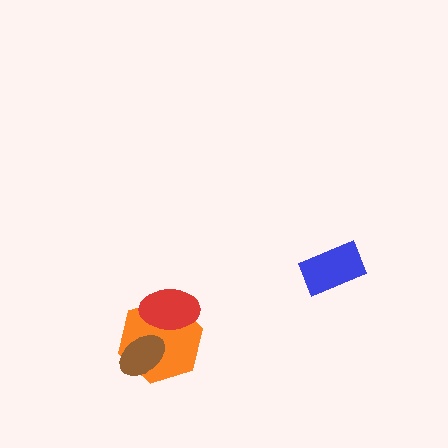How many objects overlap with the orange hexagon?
2 objects overlap with the orange hexagon.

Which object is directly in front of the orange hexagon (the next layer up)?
The red ellipse is directly in front of the orange hexagon.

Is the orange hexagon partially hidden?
Yes, it is partially covered by another shape.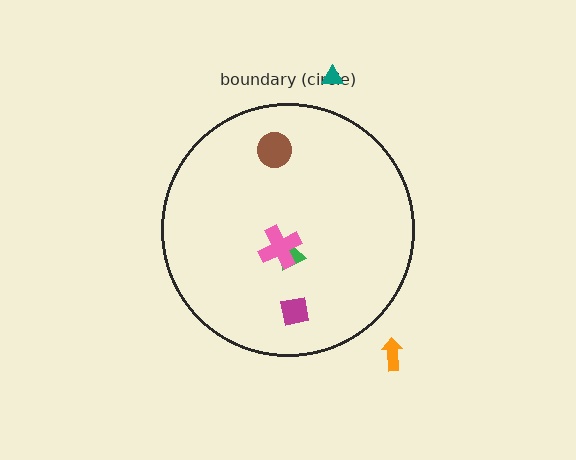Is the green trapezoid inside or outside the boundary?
Inside.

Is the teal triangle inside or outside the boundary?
Outside.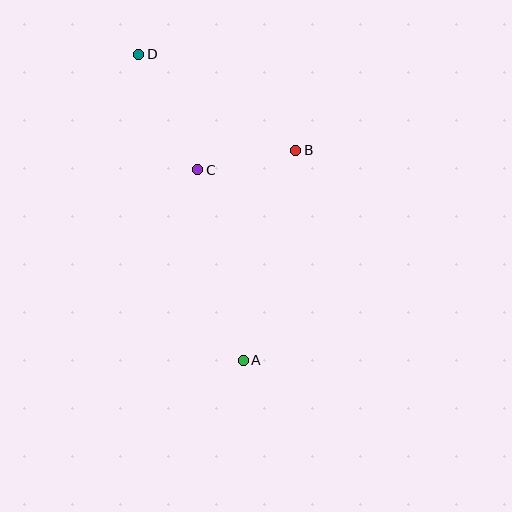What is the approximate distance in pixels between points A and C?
The distance between A and C is approximately 196 pixels.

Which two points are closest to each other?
Points B and C are closest to each other.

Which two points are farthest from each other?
Points A and D are farthest from each other.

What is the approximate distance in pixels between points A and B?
The distance between A and B is approximately 217 pixels.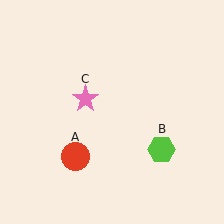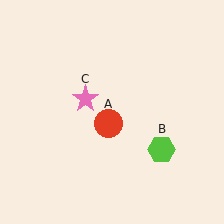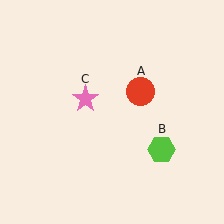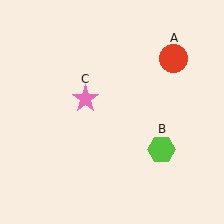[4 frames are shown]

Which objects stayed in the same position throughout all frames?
Lime hexagon (object B) and pink star (object C) remained stationary.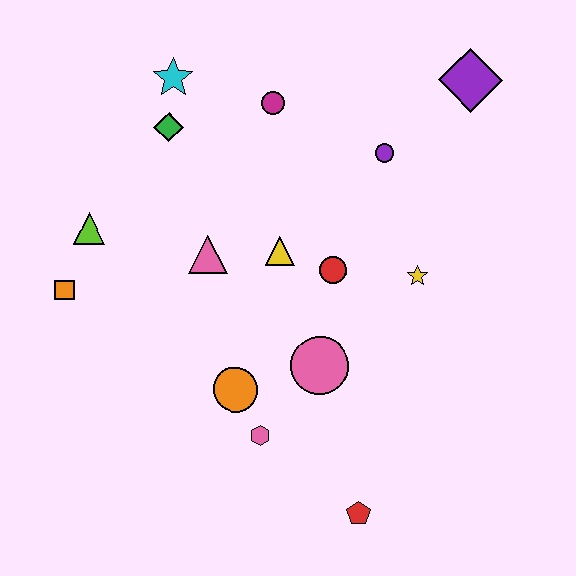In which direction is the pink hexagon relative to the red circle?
The pink hexagon is below the red circle.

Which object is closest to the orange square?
The lime triangle is closest to the orange square.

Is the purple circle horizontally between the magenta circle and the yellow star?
Yes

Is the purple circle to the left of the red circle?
No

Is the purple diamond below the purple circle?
No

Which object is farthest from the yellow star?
The orange square is farthest from the yellow star.